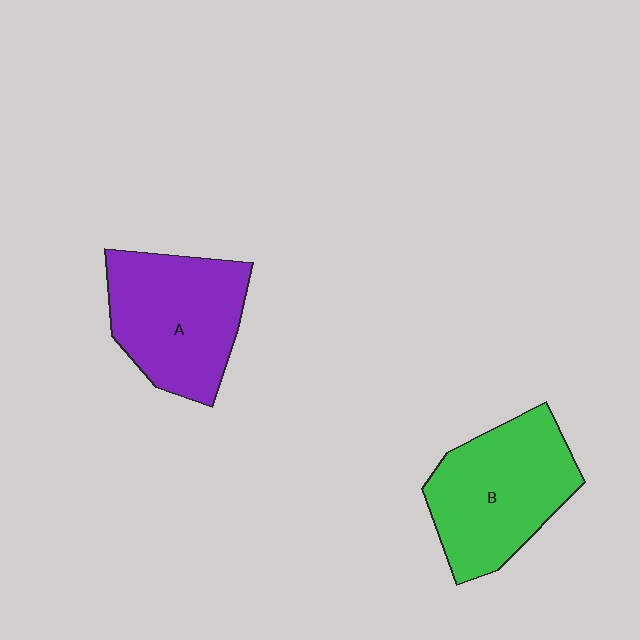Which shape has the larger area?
Shape B (green).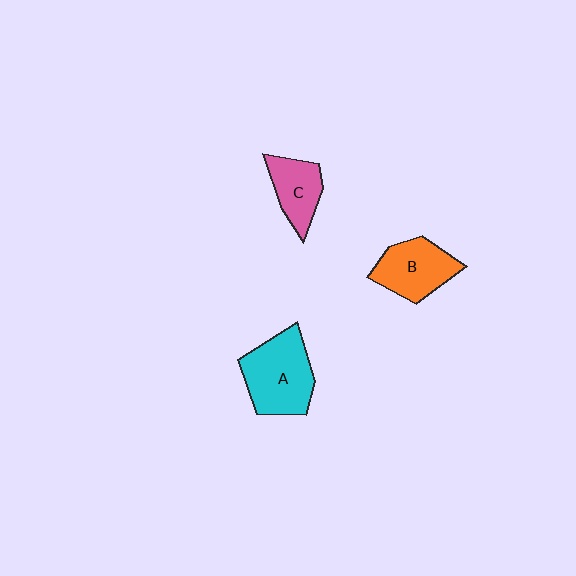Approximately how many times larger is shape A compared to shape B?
Approximately 1.3 times.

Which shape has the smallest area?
Shape C (pink).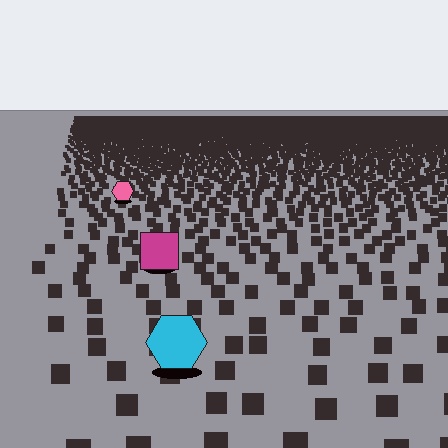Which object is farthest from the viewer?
The pink hexagon is farthest from the viewer. It appears smaller and the ground texture around it is denser.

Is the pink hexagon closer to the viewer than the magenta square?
No. The magenta square is closer — you can tell from the texture gradient: the ground texture is coarser near it.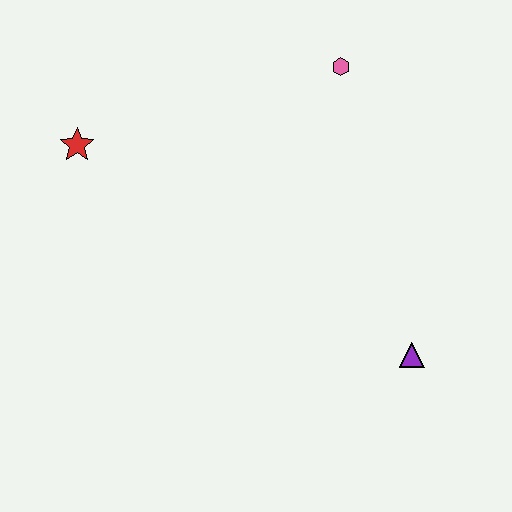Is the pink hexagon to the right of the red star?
Yes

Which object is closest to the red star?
The pink hexagon is closest to the red star.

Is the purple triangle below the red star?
Yes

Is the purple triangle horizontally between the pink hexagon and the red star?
No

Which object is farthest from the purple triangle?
The red star is farthest from the purple triangle.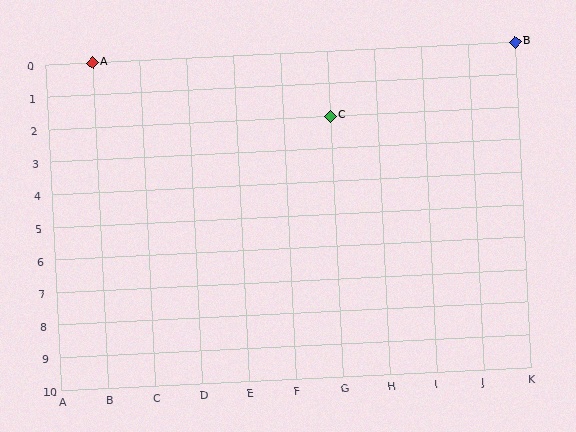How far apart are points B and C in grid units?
Points B and C are 4 columns and 2 rows apart (about 4.5 grid units diagonally).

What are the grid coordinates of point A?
Point A is at grid coordinates (B, 0).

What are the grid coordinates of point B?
Point B is at grid coordinates (K, 0).